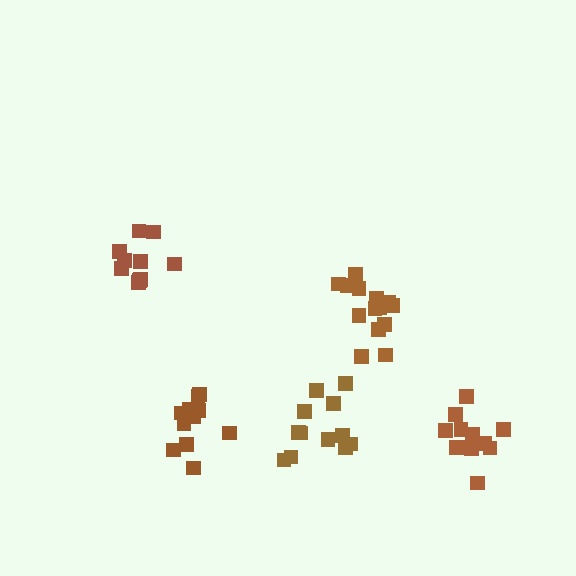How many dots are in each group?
Group 1: 10 dots, Group 2: 15 dots, Group 3: 12 dots, Group 4: 12 dots, Group 5: 13 dots (62 total).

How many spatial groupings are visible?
There are 5 spatial groupings.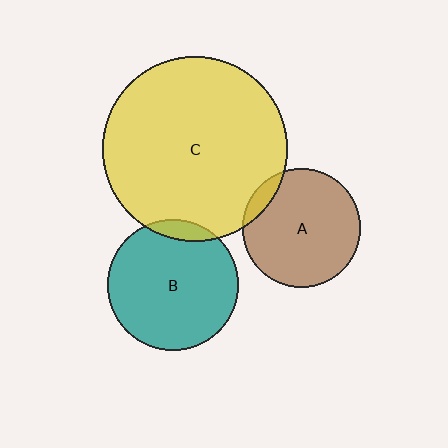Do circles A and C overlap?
Yes.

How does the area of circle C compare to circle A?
Approximately 2.5 times.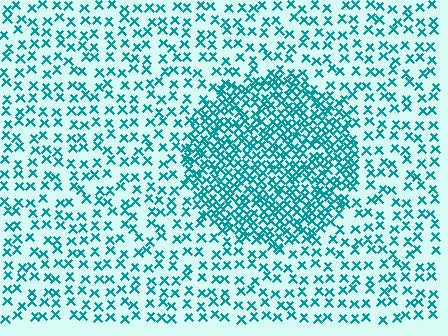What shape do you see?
I see a circle.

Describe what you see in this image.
The image contains small teal elements arranged at two different densities. A circle-shaped region is visible where the elements are more densely packed than the surrounding area.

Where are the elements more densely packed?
The elements are more densely packed inside the circle boundary.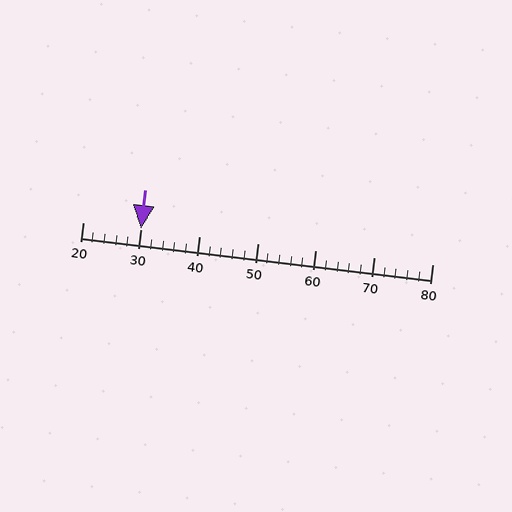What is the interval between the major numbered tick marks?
The major tick marks are spaced 10 units apart.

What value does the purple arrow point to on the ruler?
The purple arrow points to approximately 30.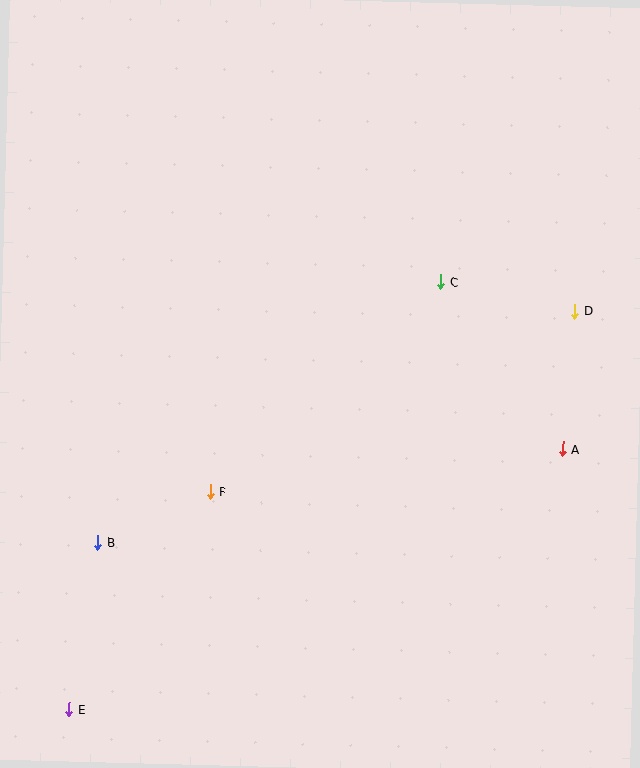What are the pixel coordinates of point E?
Point E is at (69, 709).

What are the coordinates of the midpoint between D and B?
The midpoint between D and B is at (336, 427).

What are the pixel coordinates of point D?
Point D is at (575, 311).